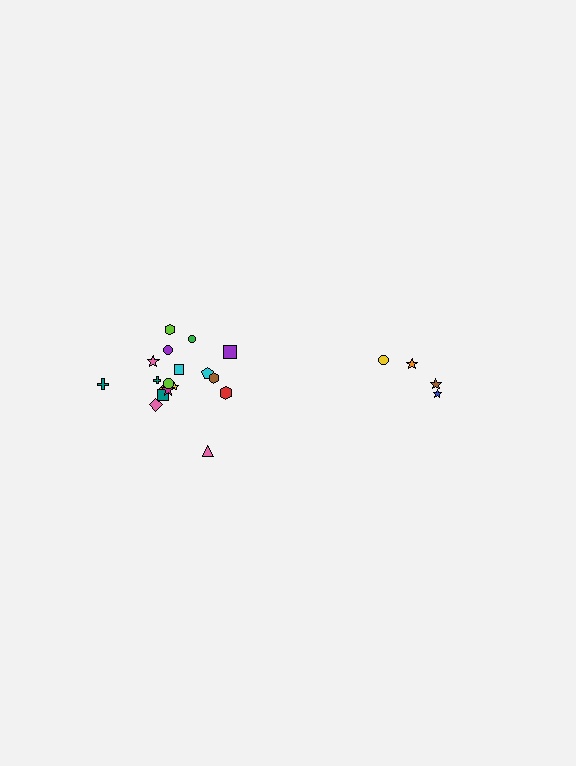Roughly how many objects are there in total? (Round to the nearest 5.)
Roughly 20 objects in total.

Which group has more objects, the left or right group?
The left group.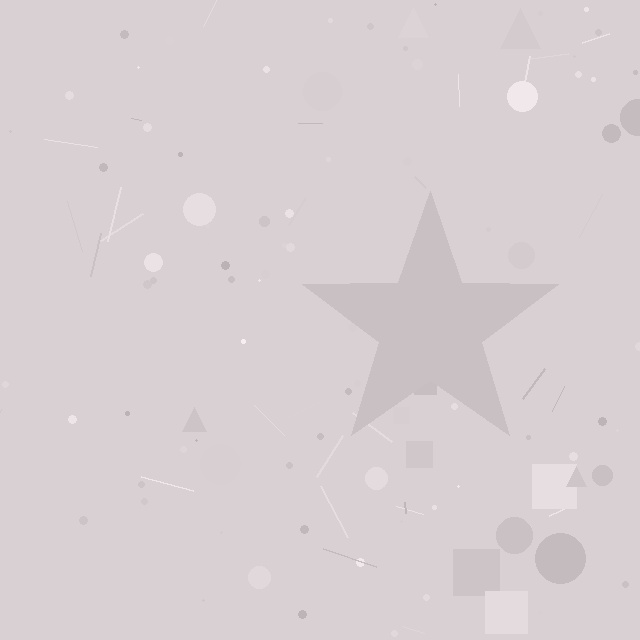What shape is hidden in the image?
A star is hidden in the image.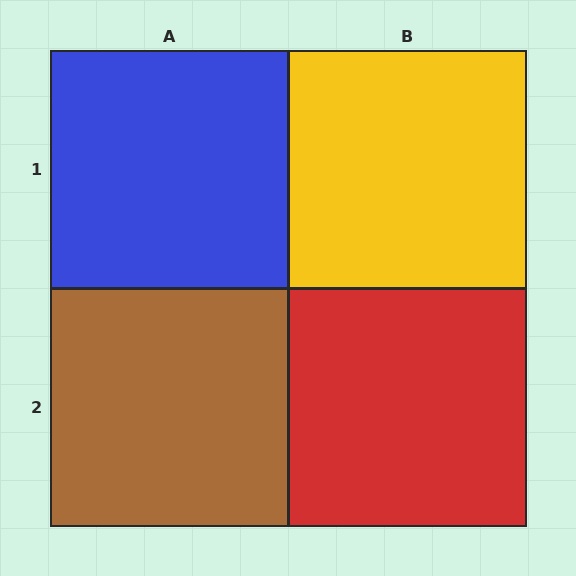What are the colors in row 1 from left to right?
Blue, yellow.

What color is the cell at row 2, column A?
Brown.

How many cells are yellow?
1 cell is yellow.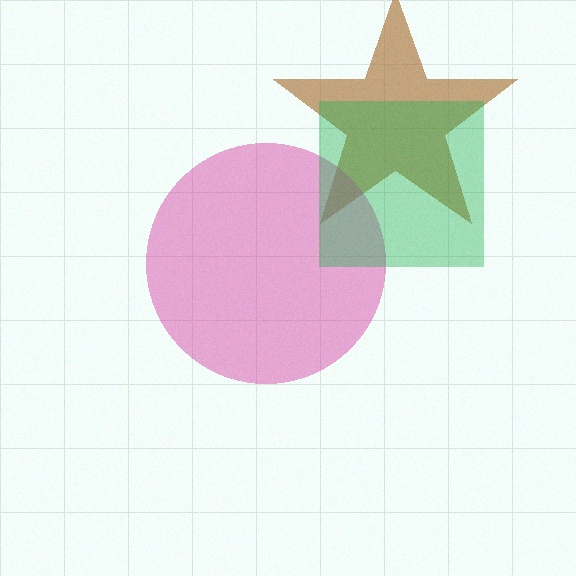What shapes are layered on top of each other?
The layered shapes are: a brown star, a magenta circle, a green square.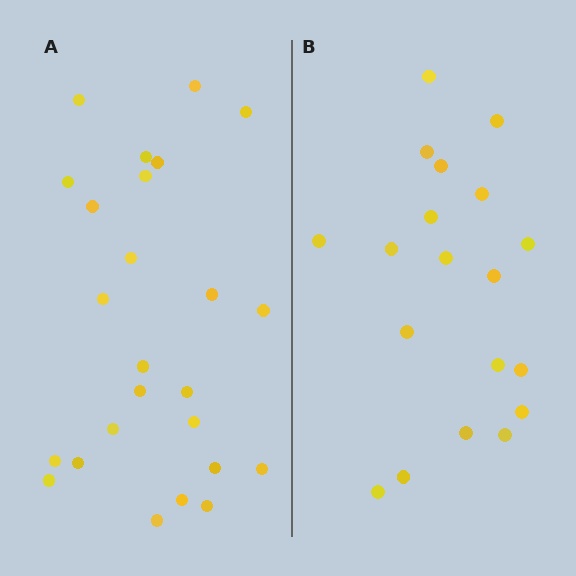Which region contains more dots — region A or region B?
Region A (the left region) has more dots.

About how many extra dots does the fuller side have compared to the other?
Region A has about 6 more dots than region B.